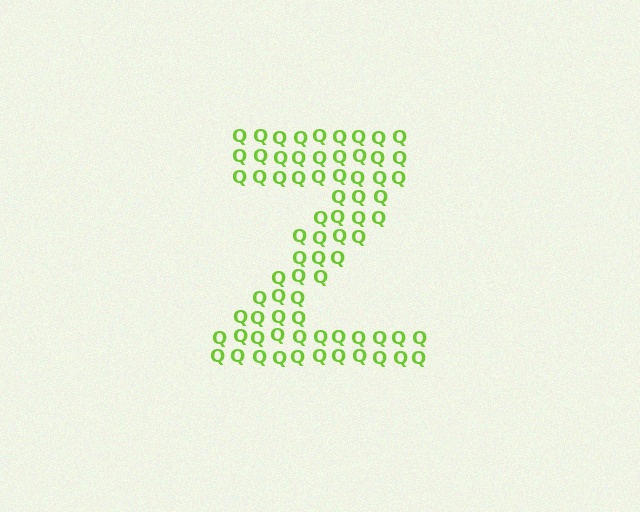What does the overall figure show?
The overall figure shows the letter Z.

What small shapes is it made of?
It is made of small letter Q's.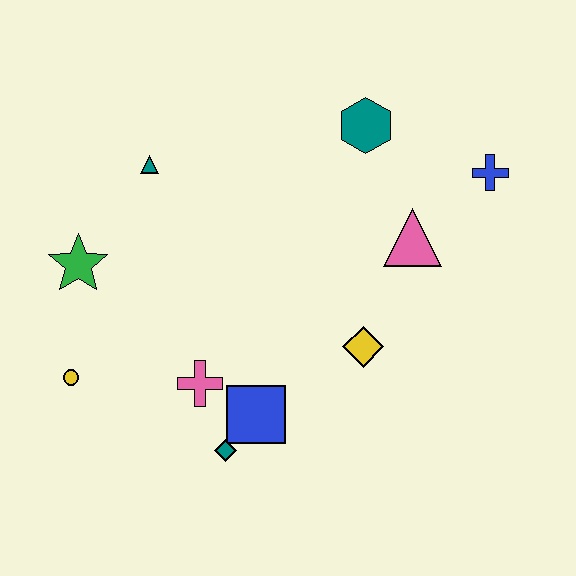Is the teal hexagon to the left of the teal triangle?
No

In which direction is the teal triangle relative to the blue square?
The teal triangle is above the blue square.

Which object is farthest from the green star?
The blue cross is farthest from the green star.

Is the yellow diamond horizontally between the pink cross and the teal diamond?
No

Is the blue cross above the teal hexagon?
No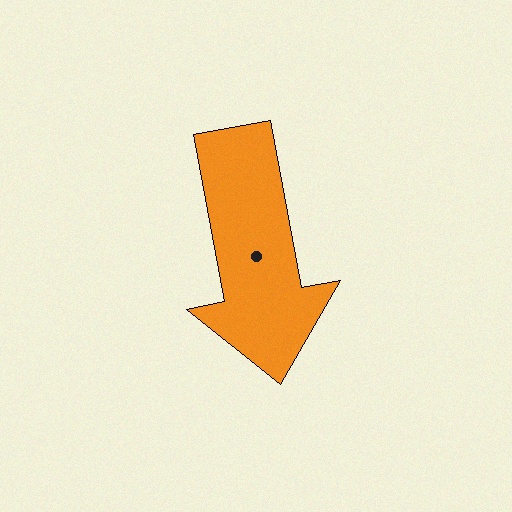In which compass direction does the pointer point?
South.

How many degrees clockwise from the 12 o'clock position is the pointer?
Approximately 169 degrees.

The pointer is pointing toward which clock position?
Roughly 6 o'clock.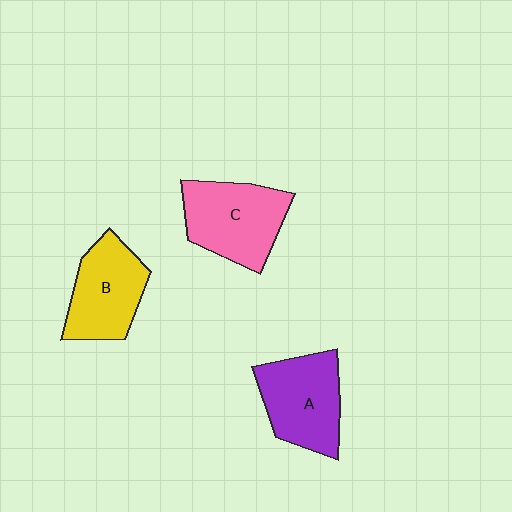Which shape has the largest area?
Shape C (pink).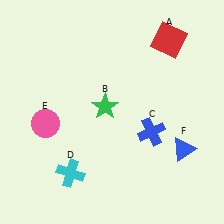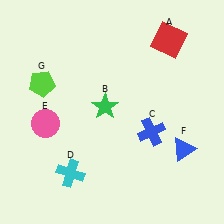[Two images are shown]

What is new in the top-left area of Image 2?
A lime pentagon (G) was added in the top-left area of Image 2.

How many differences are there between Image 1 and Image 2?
There is 1 difference between the two images.